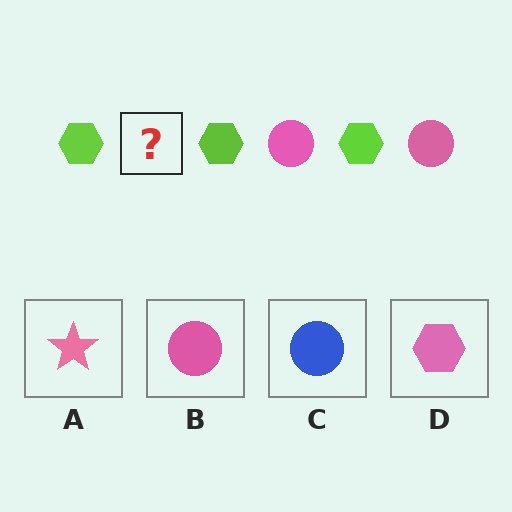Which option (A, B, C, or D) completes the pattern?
B.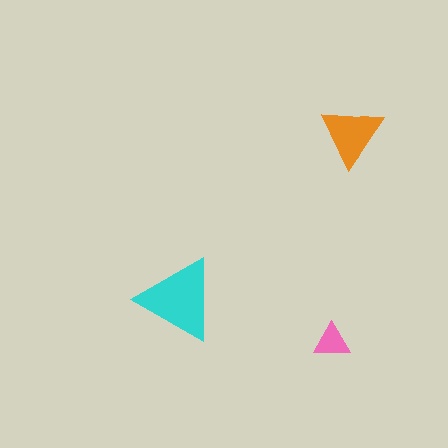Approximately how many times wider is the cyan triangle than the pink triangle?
About 2.5 times wider.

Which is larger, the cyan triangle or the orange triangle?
The cyan one.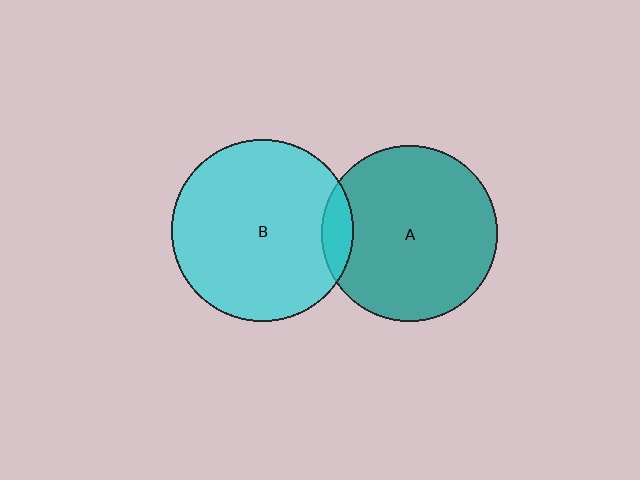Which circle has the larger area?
Circle B (cyan).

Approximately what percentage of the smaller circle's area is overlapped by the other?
Approximately 10%.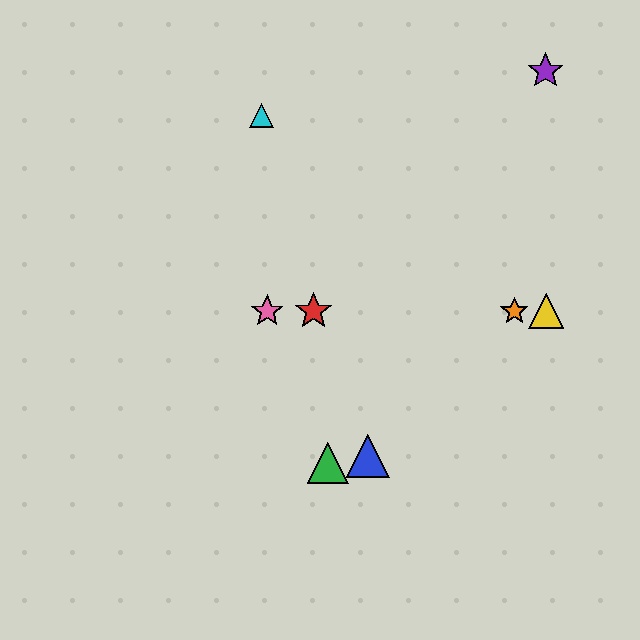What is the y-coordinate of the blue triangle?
The blue triangle is at y≈456.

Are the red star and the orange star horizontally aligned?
Yes, both are at y≈311.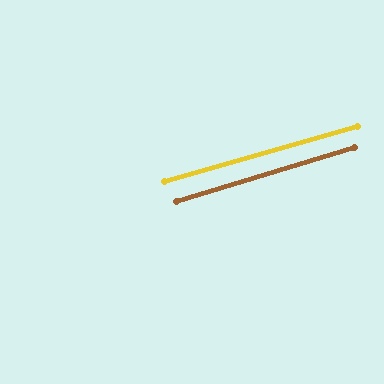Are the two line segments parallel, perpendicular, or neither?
Parallel — their directions differ by only 1.2°.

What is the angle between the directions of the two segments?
Approximately 1 degree.